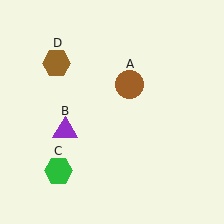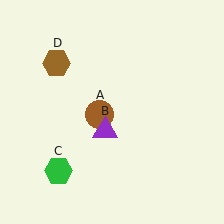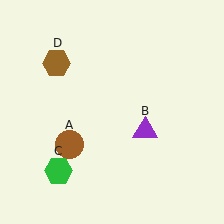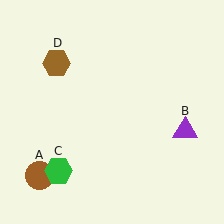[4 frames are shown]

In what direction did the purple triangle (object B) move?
The purple triangle (object B) moved right.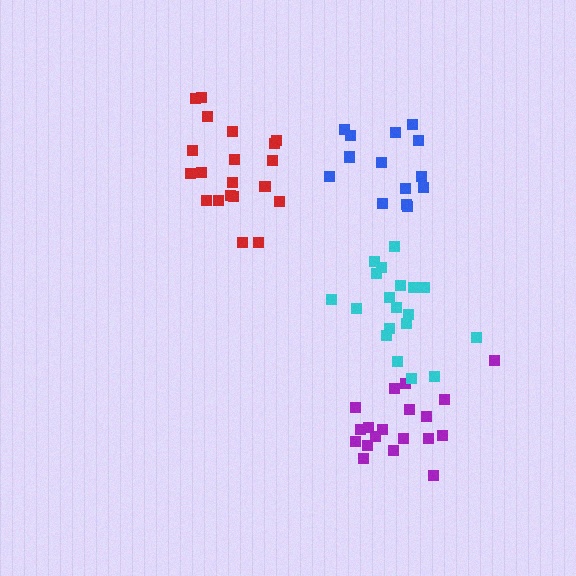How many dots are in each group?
Group 1: 19 dots, Group 2: 20 dots, Group 3: 14 dots, Group 4: 19 dots (72 total).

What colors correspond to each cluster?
The clusters are colored: purple, red, blue, cyan.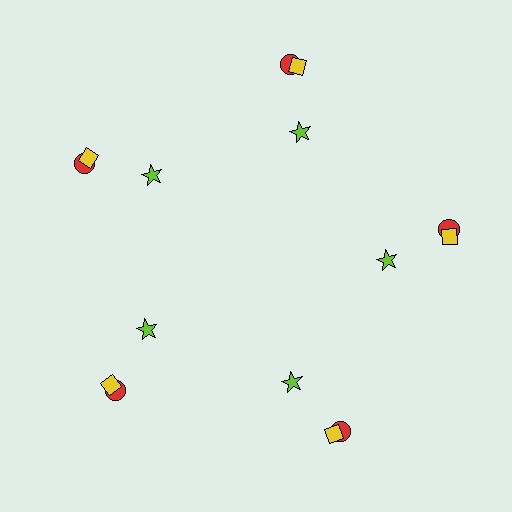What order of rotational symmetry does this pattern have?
This pattern has 5-fold rotational symmetry.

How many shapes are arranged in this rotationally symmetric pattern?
There are 15 shapes, arranged in 5 groups of 3.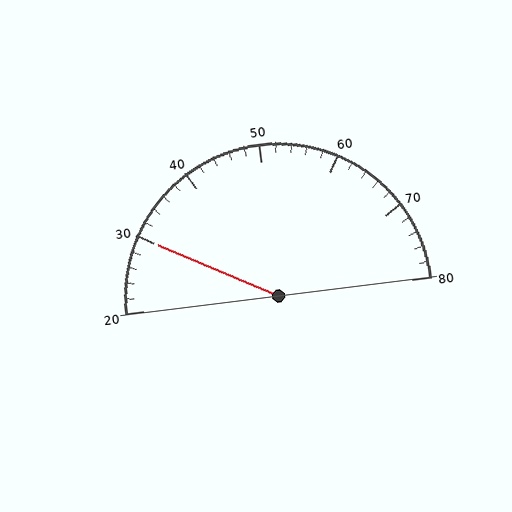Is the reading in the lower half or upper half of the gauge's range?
The reading is in the lower half of the range (20 to 80).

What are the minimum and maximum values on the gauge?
The gauge ranges from 20 to 80.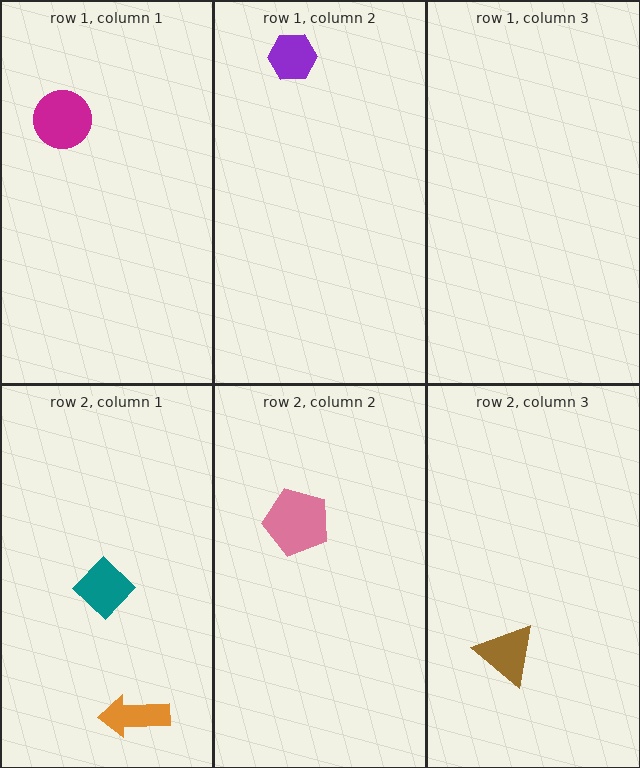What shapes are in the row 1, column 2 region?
The purple hexagon.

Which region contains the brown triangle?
The row 2, column 3 region.